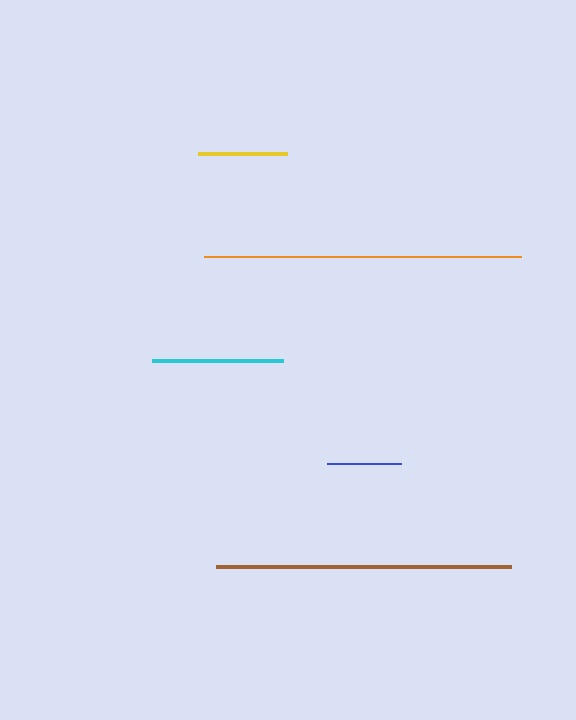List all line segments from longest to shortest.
From longest to shortest: orange, brown, cyan, yellow, blue.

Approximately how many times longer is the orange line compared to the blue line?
The orange line is approximately 4.3 times the length of the blue line.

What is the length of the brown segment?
The brown segment is approximately 295 pixels long.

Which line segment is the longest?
The orange line is the longest at approximately 317 pixels.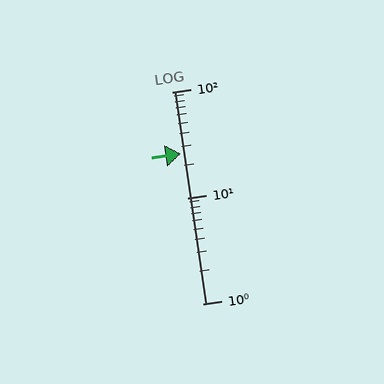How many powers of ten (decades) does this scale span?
The scale spans 2 decades, from 1 to 100.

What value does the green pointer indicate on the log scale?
The pointer indicates approximately 26.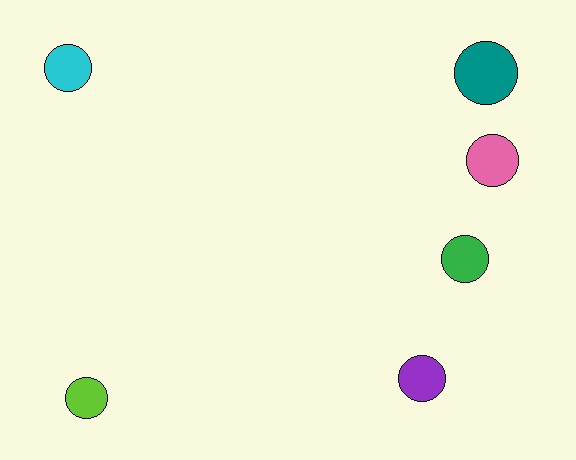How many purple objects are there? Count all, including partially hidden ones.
There is 1 purple object.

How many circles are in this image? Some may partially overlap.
There are 6 circles.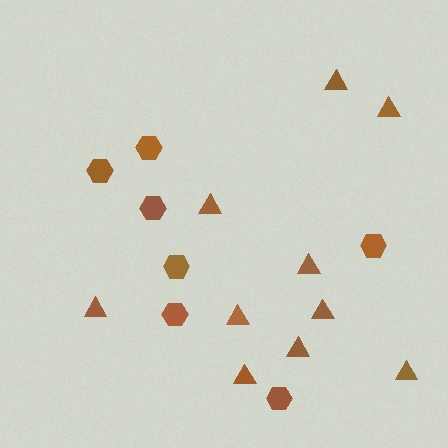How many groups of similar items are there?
There are 2 groups: one group of triangles (10) and one group of hexagons (7).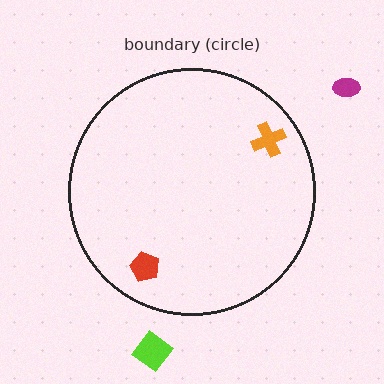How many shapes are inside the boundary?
2 inside, 2 outside.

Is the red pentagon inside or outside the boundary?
Inside.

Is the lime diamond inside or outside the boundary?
Outside.